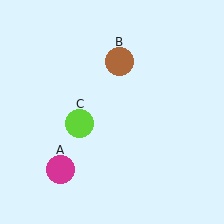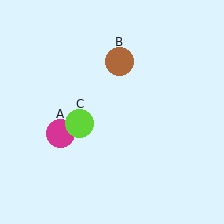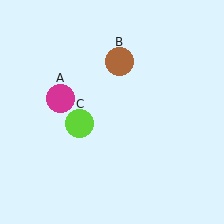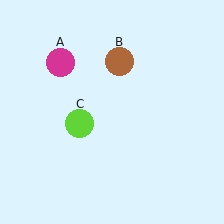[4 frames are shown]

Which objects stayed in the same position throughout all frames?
Brown circle (object B) and lime circle (object C) remained stationary.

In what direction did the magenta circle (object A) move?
The magenta circle (object A) moved up.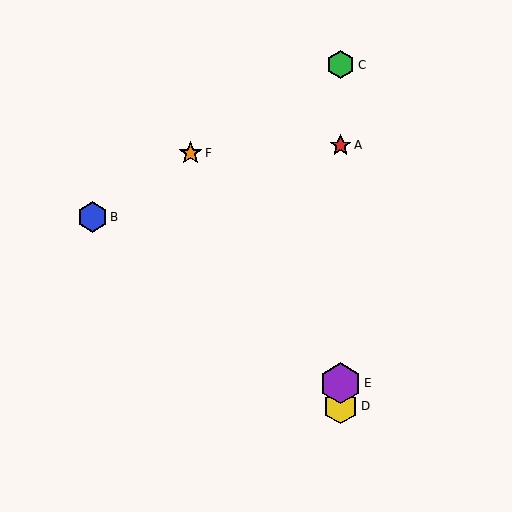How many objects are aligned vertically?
4 objects (A, C, D, E) are aligned vertically.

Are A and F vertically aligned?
No, A is at x≈341 and F is at x≈190.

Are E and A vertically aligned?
Yes, both are at x≈341.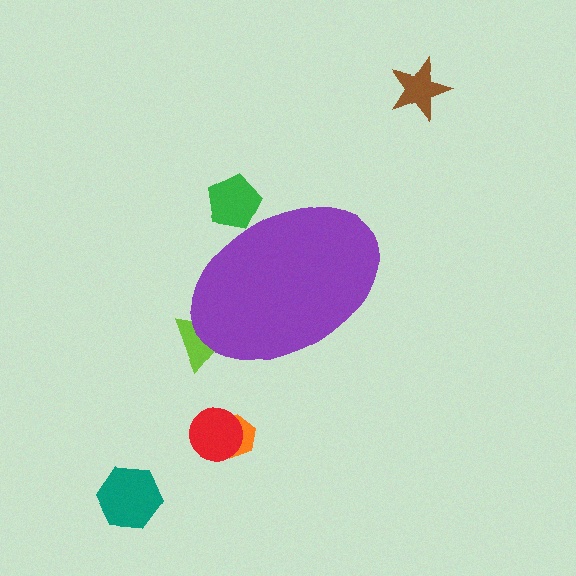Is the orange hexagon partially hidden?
No, the orange hexagon is fully visible.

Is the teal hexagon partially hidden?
No, the teal hexagon is fully visible.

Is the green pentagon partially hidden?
Yes, the green pentagon is partially hidden behind the purple ellipse.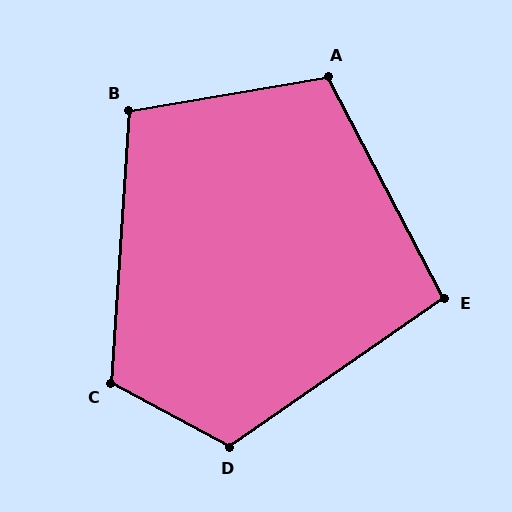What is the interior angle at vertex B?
Approximately 103 degrees (obtuse).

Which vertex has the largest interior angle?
D, at approximately 117 degrees.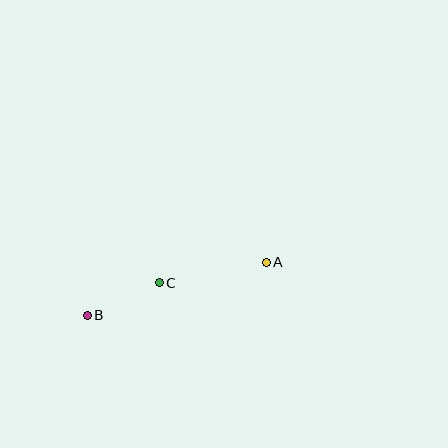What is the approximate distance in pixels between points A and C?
The distance between A and C is approximately 109 pixels.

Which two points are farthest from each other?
Points A and B are farthest from each other.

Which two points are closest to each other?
Points B and C are closest to each other.